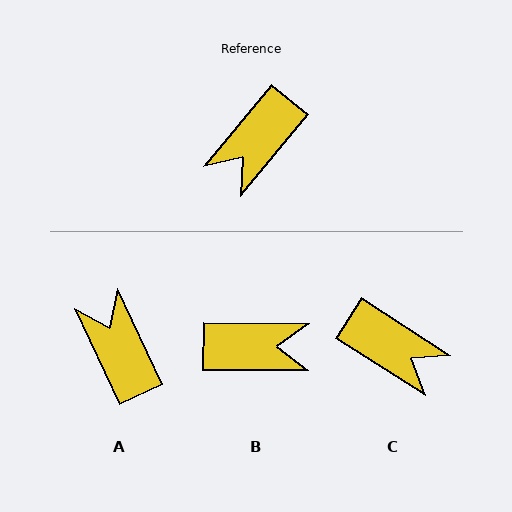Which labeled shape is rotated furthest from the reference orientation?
B, about 129 degrees away.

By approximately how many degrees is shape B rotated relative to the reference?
Approximately 129 degrees counter-clockwise.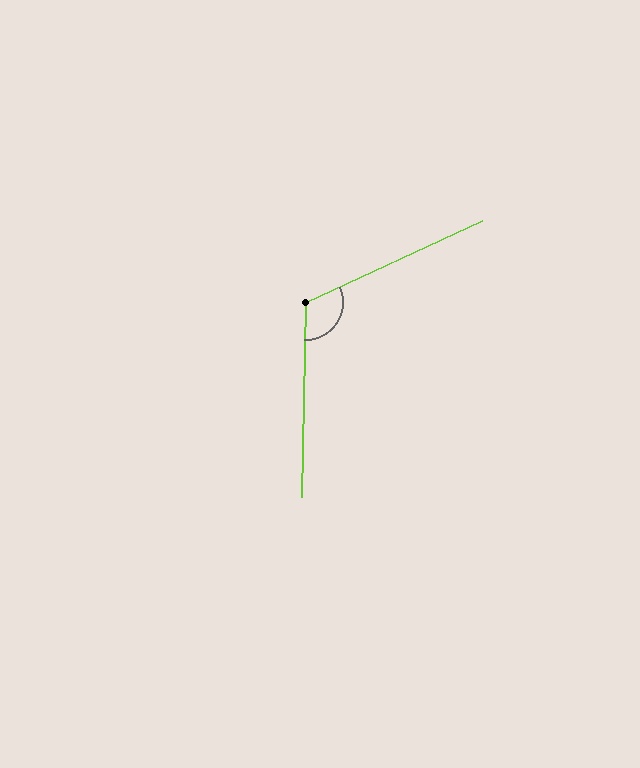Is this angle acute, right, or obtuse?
It is obtuse.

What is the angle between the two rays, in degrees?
Approximately 116 degrees.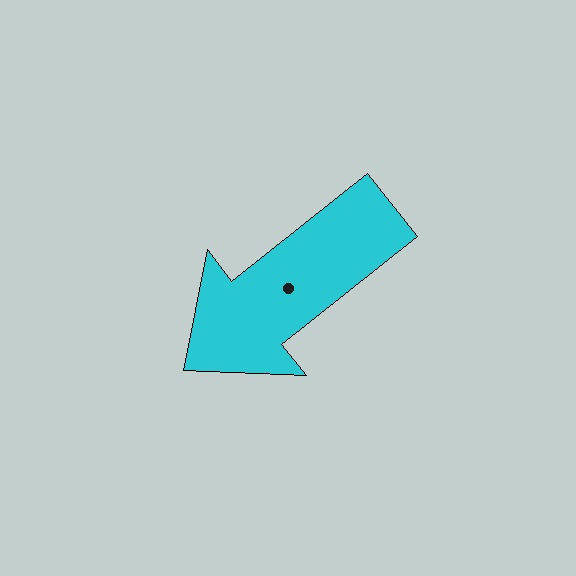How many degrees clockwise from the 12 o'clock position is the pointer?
Approximately 232 degrees.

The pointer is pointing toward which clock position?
Roughly 8 o'clock.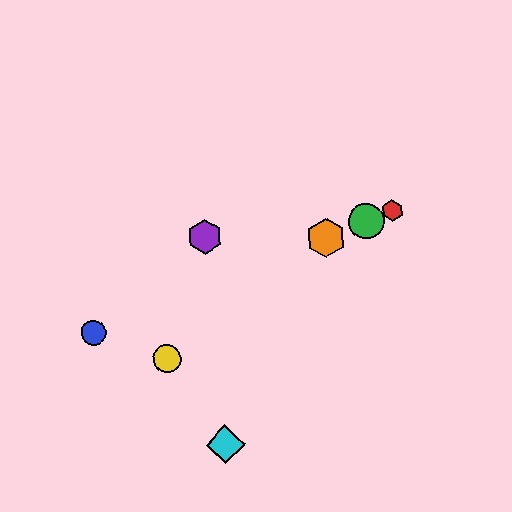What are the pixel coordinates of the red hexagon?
The red hexagon is at (392, 211).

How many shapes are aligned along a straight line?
4 shapes (the red hexagon, the blue circle, the green circle, the orange hexagon) are aligned along a straight line.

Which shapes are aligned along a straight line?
The red hexagon, the blue circle, the green circle, the orange hexagon are aligned along a straight line.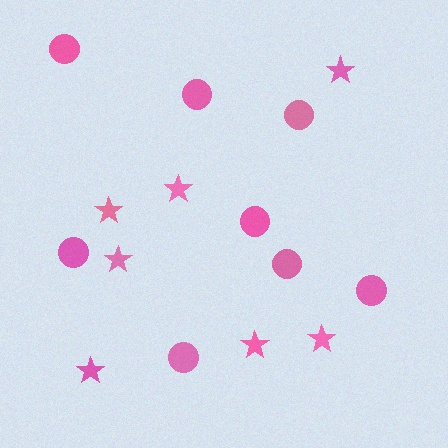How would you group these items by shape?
There are 2 groups: one group of circles (8) and one group of stars (7).